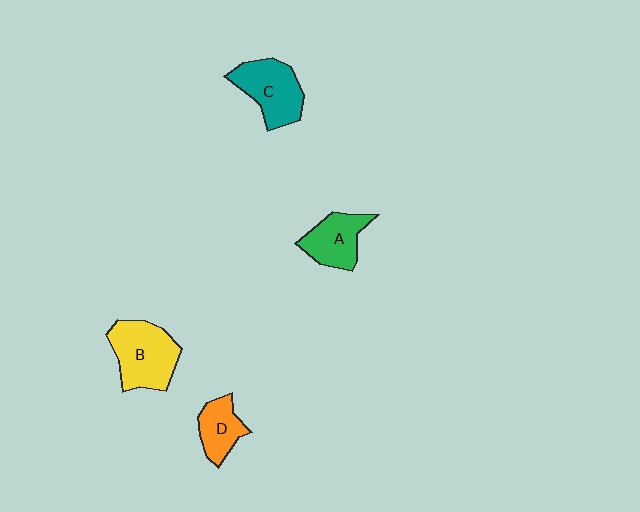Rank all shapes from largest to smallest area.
From largest to smallest: B (yellow), C (teal), A (green), D (orange).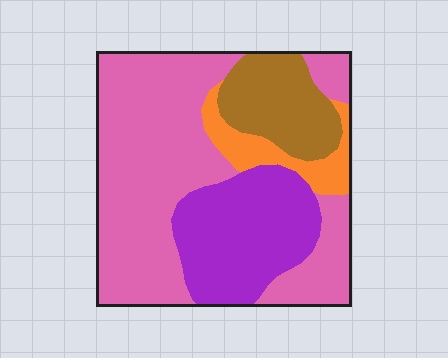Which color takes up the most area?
Pink, at roughly 55%.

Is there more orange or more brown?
Brown.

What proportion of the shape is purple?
Purple covers around 25% of the shape.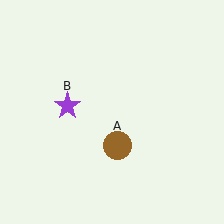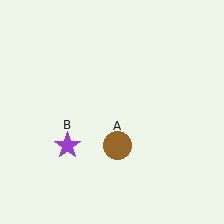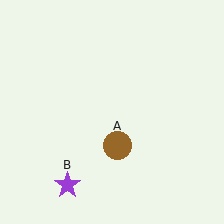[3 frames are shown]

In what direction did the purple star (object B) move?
The purple star (object B) moved down.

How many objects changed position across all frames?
1 object changed position: purple star (object B).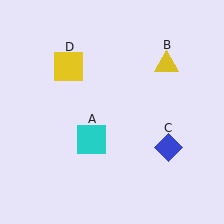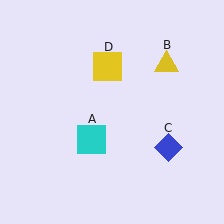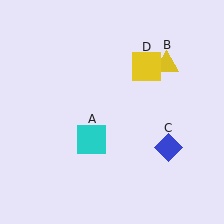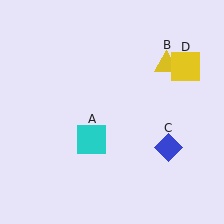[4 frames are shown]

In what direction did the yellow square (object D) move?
The yellow square (object D) moved right.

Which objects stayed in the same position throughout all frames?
Cyan square (object A) and yellow triangle (object B) and blue diamond (object C) remained stationary.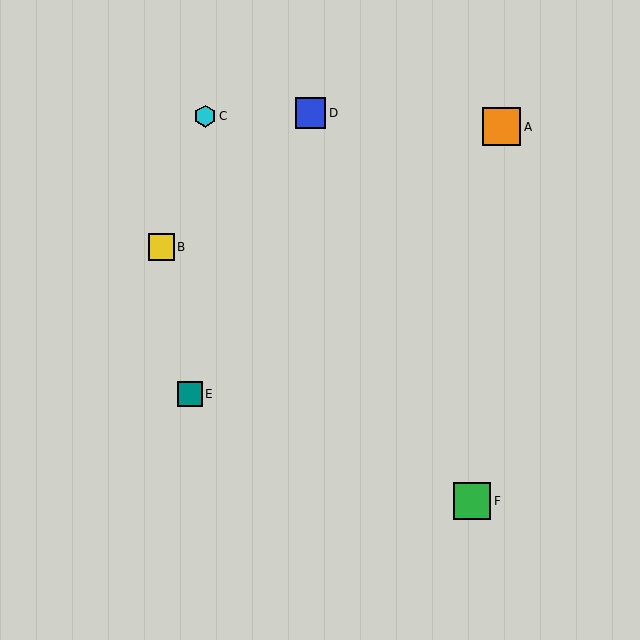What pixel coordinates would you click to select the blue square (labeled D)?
Click at (311, 113) to select the blue square D.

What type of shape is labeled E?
Shape E is a teal square.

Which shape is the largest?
The orange square (labeled A) is the largest.